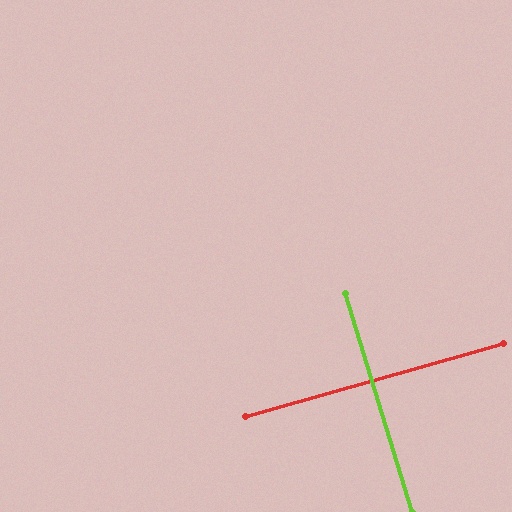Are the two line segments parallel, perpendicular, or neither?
Perpendicular — they meet at approximately 89°.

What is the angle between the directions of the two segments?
Approximately 89 degrees.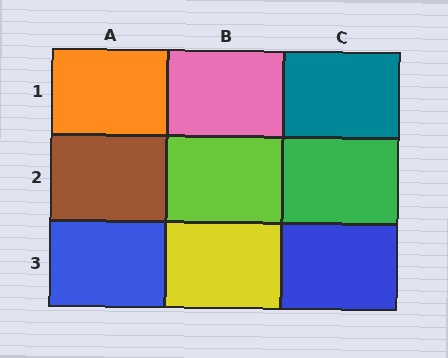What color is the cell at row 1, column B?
Pink.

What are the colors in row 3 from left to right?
Blue, yellow, blue.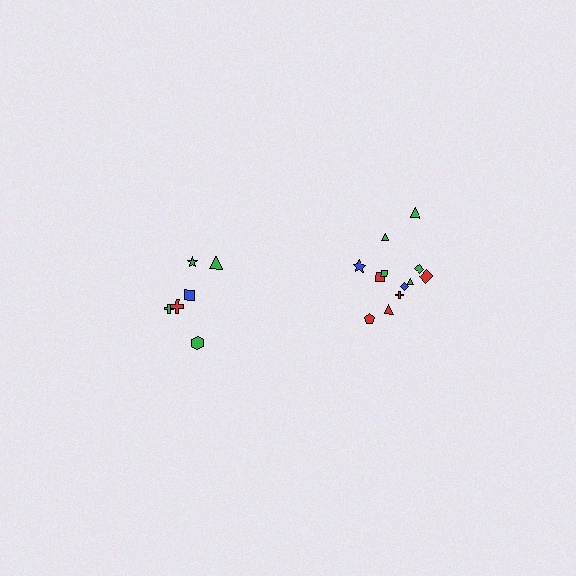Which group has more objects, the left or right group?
The right group.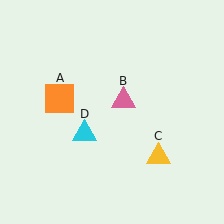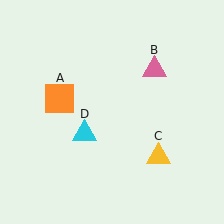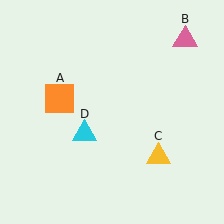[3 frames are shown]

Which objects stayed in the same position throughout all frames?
Orange square (object A) and yellow triangle (object C) and cyan triangle (object D) remained stationary.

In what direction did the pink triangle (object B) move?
The pink triangle (object B) moved up and to the right.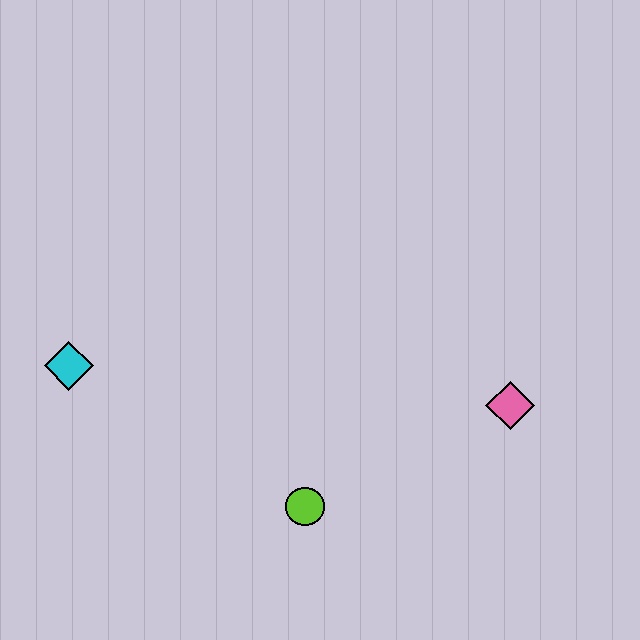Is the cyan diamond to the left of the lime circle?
Yes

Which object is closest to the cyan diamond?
The lime circle is closest to the cyan diamond.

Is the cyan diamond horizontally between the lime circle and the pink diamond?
No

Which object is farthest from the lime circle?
The cyan diamond is farthest from the lime circle.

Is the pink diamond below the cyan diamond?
Yes